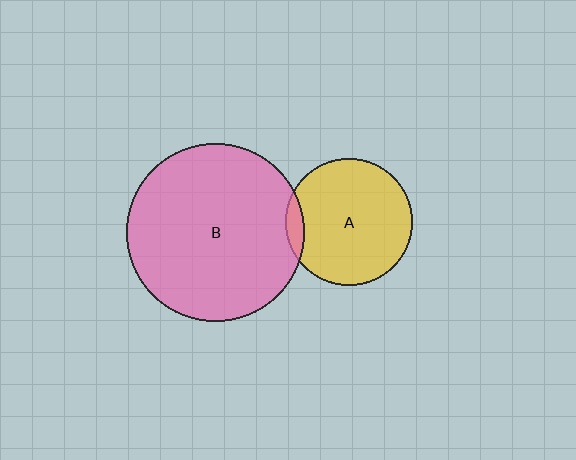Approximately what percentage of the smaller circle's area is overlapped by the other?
Approximately 5%.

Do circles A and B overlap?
Yes.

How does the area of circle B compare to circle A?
Approximately 2.0 times.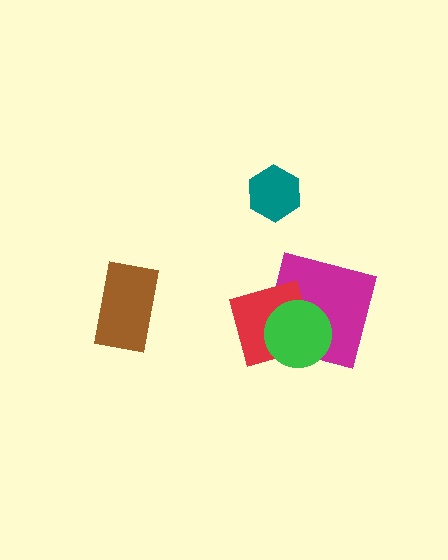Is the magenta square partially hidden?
Yes, it is partially covered by another shape.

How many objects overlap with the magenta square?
2 objects overlap with the magenta square.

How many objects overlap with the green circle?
2 objects overlap with the green circle.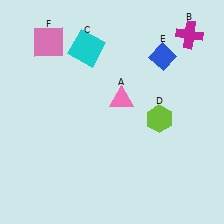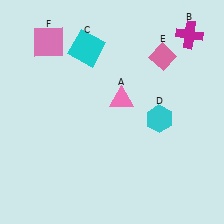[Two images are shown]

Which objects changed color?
D changed from lime to cyan. E changed from blue to pink.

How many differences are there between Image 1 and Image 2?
There are 2 differences between the two images.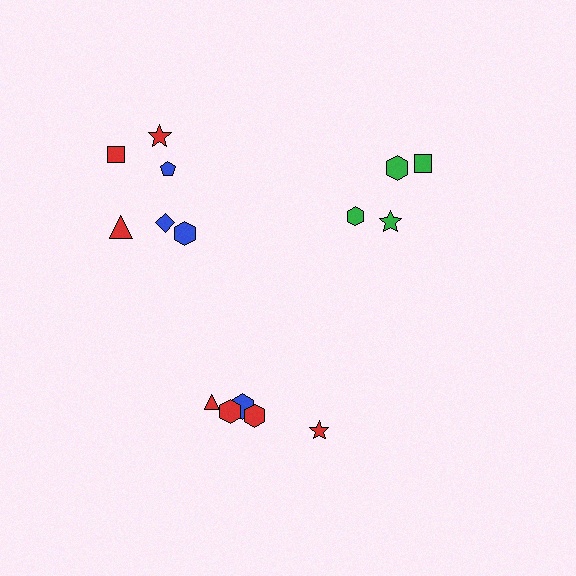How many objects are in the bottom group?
There are 5 objects.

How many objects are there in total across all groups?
There are 15 objects.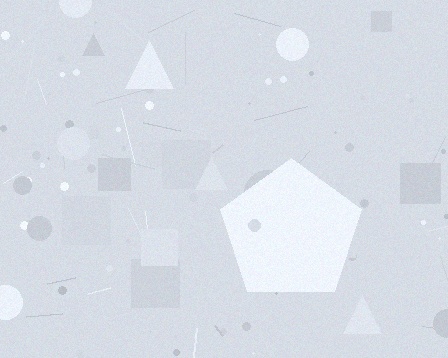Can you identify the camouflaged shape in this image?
The camouflaged shape is a pentagon.